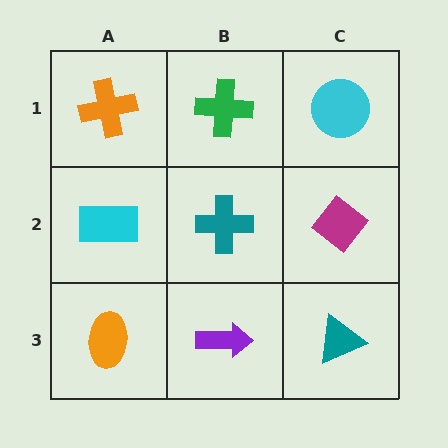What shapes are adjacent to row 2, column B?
A green cross (row 1, column B), a purple arrow (row 3, column B), a cyan rectangle (row 2, column A), a magenta diamond (row 2, column C).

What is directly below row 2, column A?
An orange ellipse.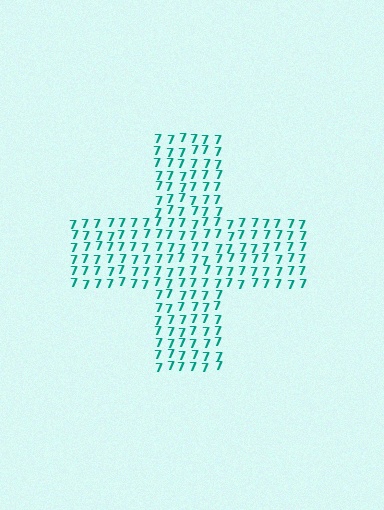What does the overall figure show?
The overall figure shows a cross.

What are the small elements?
The small elements are digit 7's.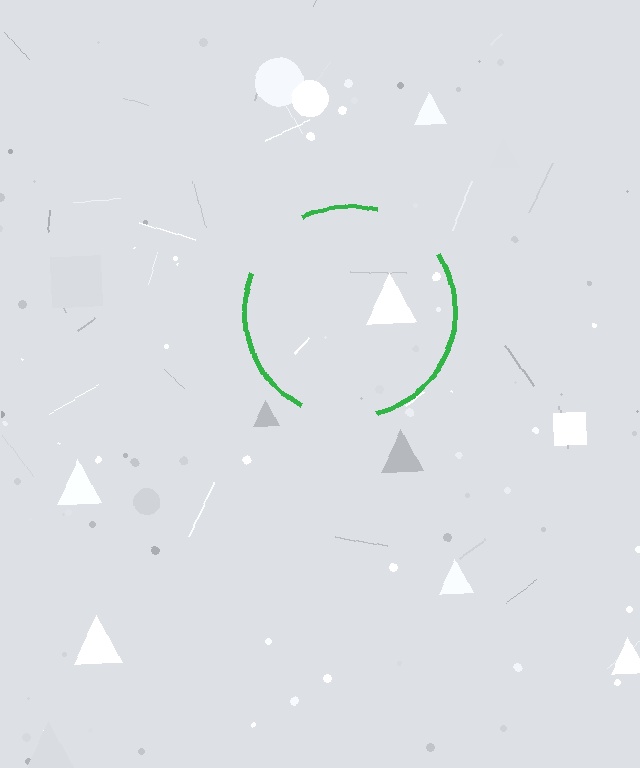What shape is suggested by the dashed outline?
The dashed outline suggests a circle.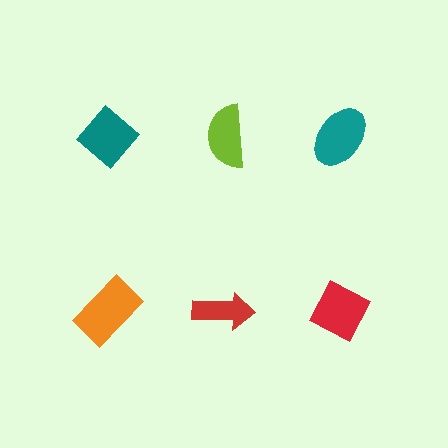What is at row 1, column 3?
A teal ellipse.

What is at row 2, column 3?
A red diamond.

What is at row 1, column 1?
A teal diamond.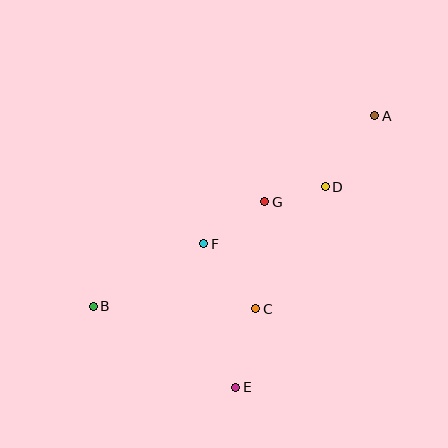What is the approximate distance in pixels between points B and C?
The distance between B and C is approximately 162 pixels.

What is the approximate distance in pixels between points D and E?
The distance between D and E is approximately 220 pixels.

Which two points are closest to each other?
Points D and G are closest to each other.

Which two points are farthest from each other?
Points A and B are farthest from each other.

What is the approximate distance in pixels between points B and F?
The distance between B and F is approximately 127 pixels.